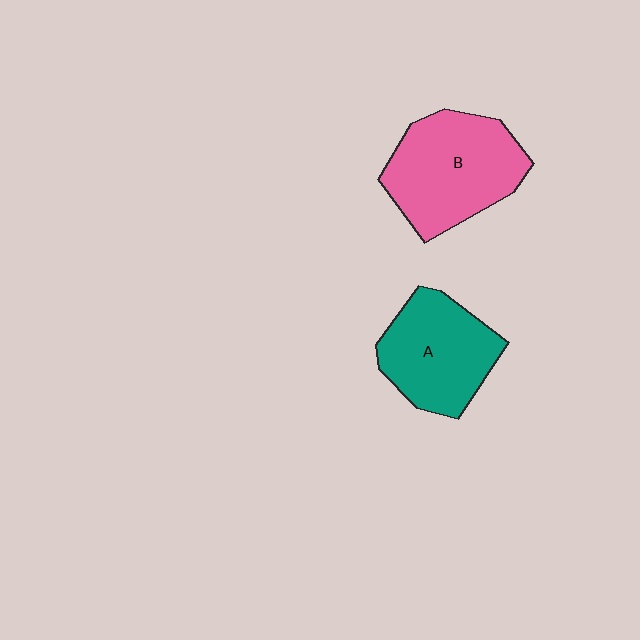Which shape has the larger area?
Shape B (pink).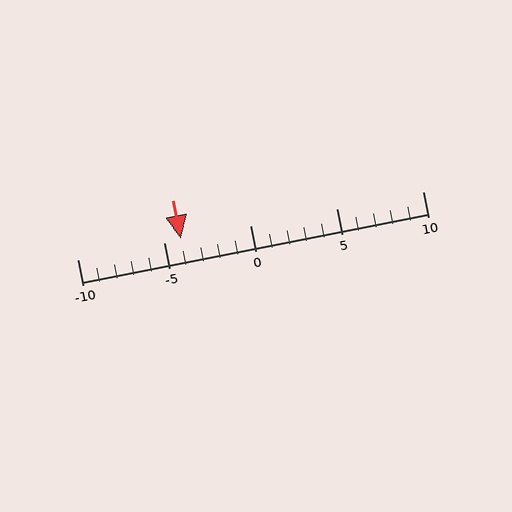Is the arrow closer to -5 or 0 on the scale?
The arrow is closer to -5.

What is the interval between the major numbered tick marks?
The major tick marks are spaced 5 units apart.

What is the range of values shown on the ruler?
The ruler shows values from -10 to 10.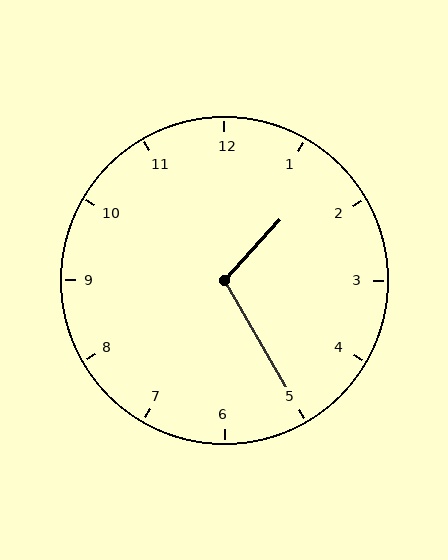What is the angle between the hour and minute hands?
Approximately 108 degrees.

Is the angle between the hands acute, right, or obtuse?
It is obtuse.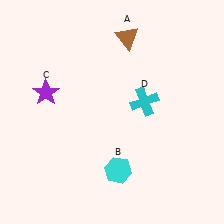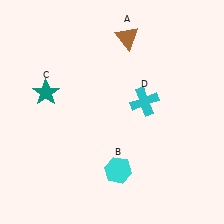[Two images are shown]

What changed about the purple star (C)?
In Image 1, C is purple. In Image 2, it changed to teal.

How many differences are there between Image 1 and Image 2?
There is 1 difference between the two images.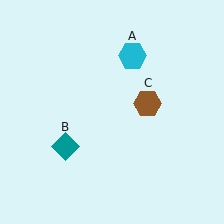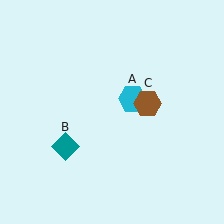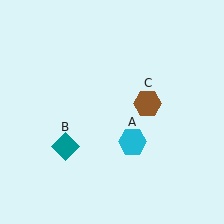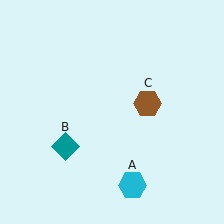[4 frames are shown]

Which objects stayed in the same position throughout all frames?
Teal diamond (object B) and brown hexagon (object C) remained stationary.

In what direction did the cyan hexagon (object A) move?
The cyan hexagon (object A) moved down.